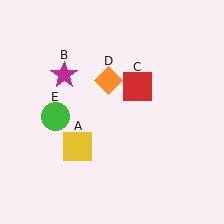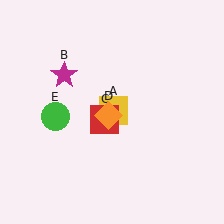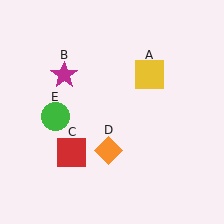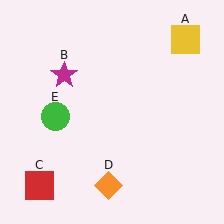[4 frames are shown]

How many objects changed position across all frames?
3 objects changed position: yellow square (object A), red square (object C), orange diamond (object D).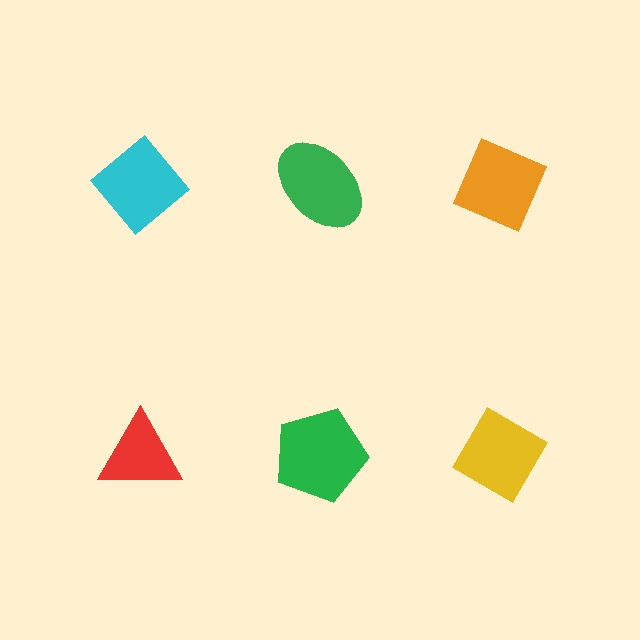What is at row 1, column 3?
An orange diamond.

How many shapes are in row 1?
3 shapes.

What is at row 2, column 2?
A green pentagon.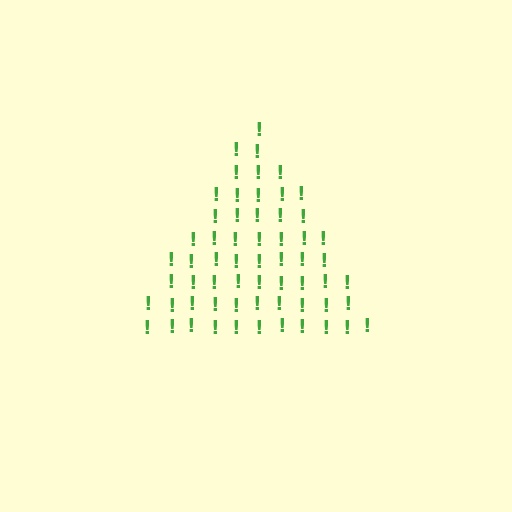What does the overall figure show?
The overall figure shows a triangle.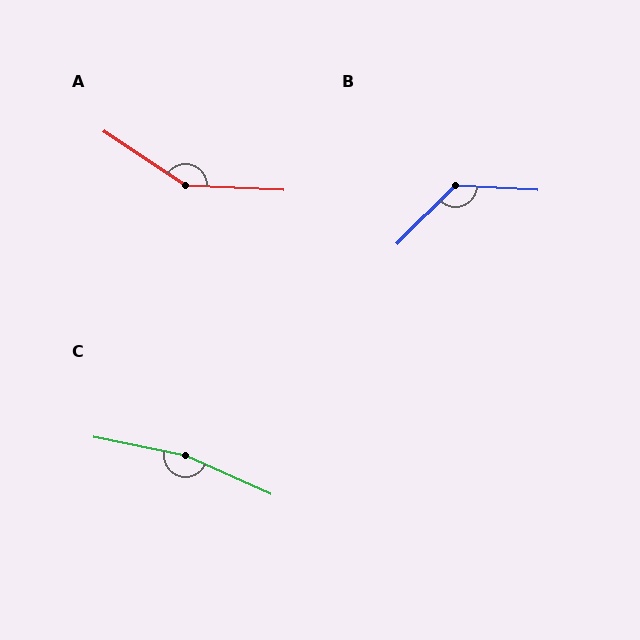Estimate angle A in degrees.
Approximately 148 degrees.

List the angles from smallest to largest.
B (132°), A (148°), C (167°).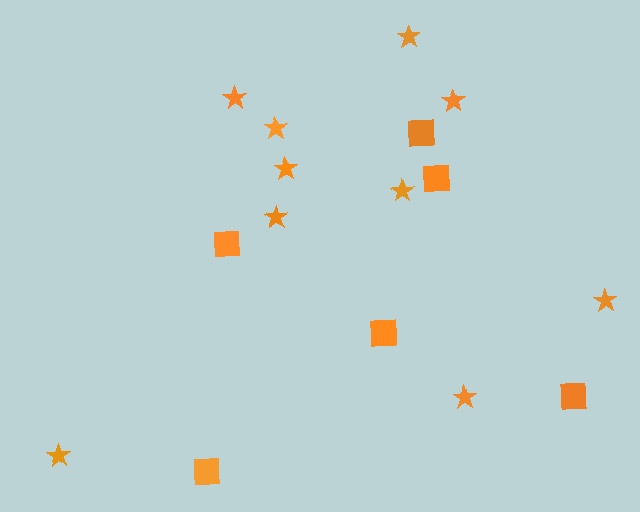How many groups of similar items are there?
There are 2 groups: one group of stars (10) and one group of squares (6).